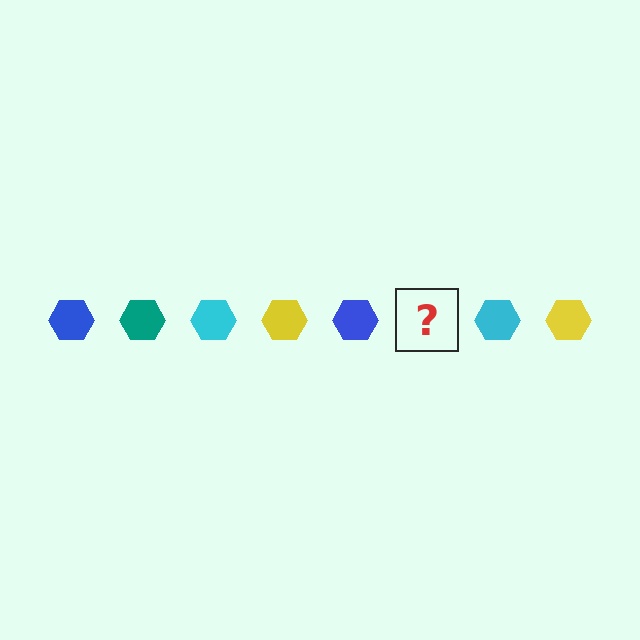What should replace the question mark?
The question mark should be replaced with a teal hexagon.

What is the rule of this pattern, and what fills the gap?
The rule is that the pattern cycles through blue, teal, cyan, yellow hexagons. The gap should be filled with a teal hexagon.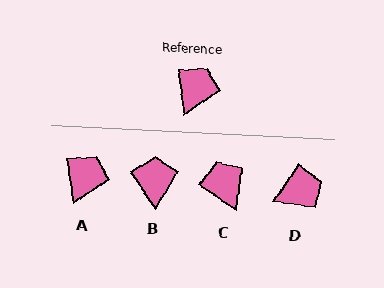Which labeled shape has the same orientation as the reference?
A.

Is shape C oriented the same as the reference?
No, it is off by about 48 degrees.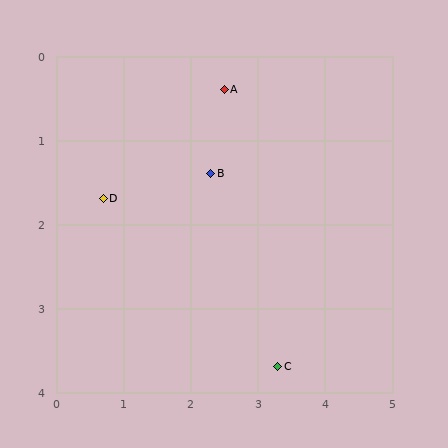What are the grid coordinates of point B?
Point B is at approximately (2.3, 1.4).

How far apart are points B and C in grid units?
Points B and C are about 2.5 grid units apart.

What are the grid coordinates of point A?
Point A is at approximately (2.5, 0.4).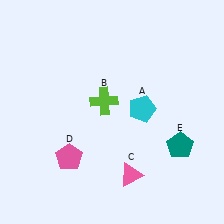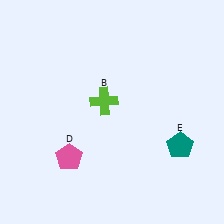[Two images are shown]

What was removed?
The cyan pentagon (A), the pink triangle (C) were removed in Image 2.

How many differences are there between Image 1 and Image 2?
There are 2 differences between the two images.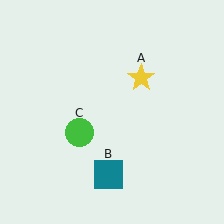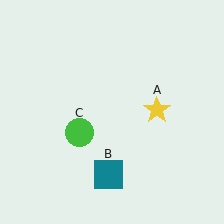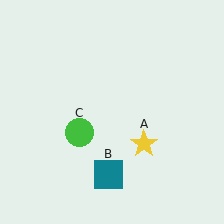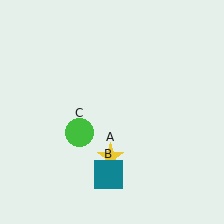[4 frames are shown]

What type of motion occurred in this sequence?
The yellow star (object A) rotated clockwise around the center of the scene.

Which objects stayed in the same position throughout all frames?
Teal square (object B) and green circle (object C) remained stationary.